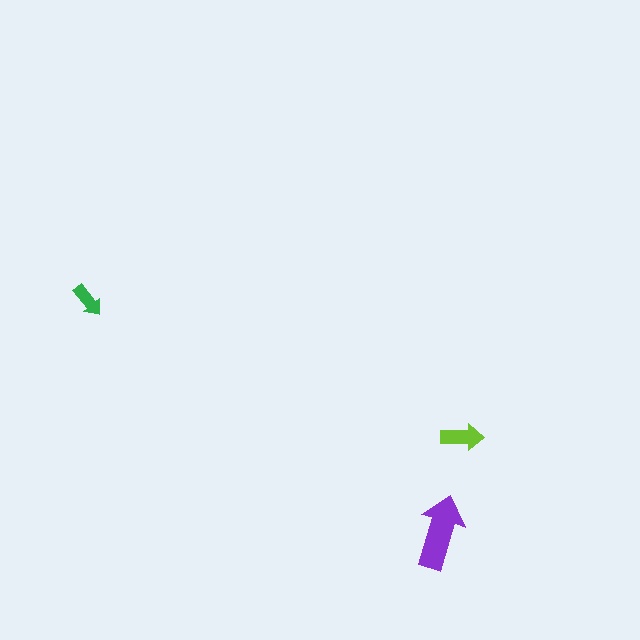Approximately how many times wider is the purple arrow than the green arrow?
About 2 times wider.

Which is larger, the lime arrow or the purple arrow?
The purple one.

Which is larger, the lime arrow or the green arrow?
The lime one.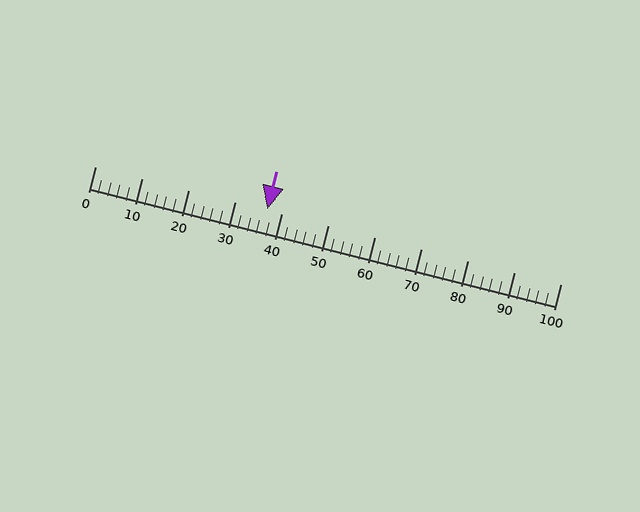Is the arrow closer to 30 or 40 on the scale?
The arrow is closer to 40.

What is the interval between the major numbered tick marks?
The major tick marks are spaced 10 units apart.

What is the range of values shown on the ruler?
The ruler shows values from 0 to 100.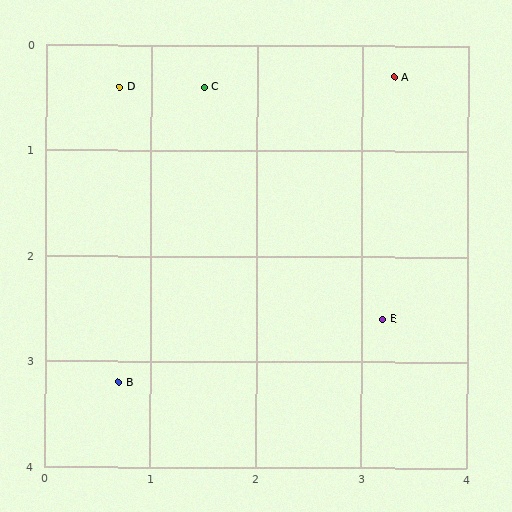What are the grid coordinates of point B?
Point B is at approximately (0.7, 3.2).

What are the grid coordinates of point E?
Point E is at approximately (3.2, 2.6).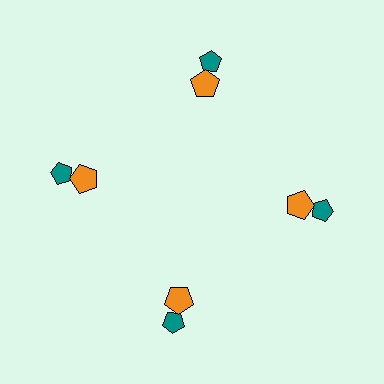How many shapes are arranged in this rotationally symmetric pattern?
There are 8 shapes, arranged in 4 groups of 2.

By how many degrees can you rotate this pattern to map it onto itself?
The pattern maps onto itself every 90 degrees of rotation.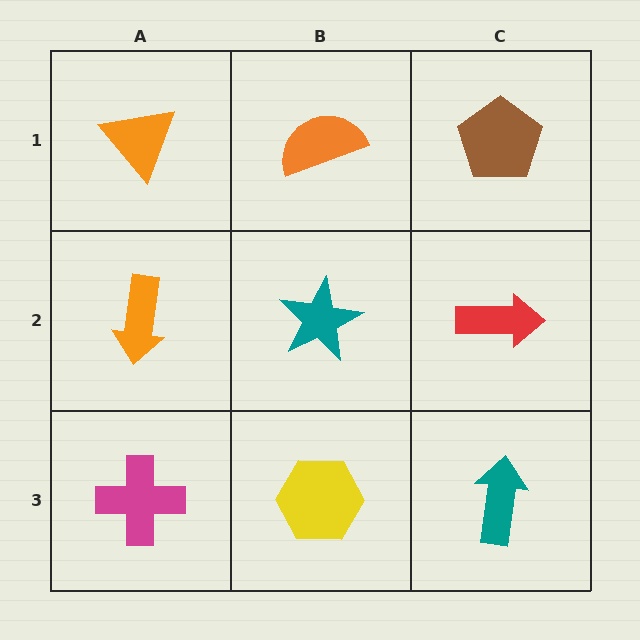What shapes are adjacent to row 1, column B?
A teal star (row 2, column B), an orange triangle (row 1, column A), a brown pentagon (row 1, column C).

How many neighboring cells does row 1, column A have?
2.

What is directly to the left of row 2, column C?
A teal star.